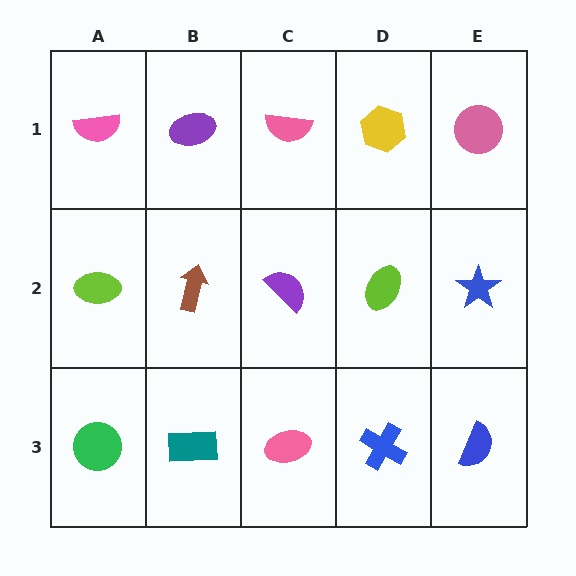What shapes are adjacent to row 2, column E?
A pink circle (row 1, column E), a blue semicircle (row 3, column E), a lime ellipse (row 2, column D).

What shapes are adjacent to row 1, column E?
A blue star (row 2, column E), a yellow hexagon (row 1, column D).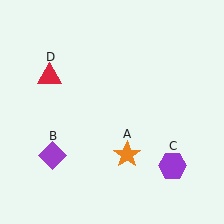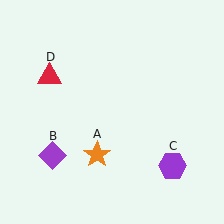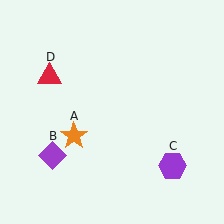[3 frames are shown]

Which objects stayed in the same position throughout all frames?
Purple diamond (object B) and purple hexagon (object C) and red triangle (object D) remained stationary.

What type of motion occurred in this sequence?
The orange star (object A) rotated clockwise around the center of the scene.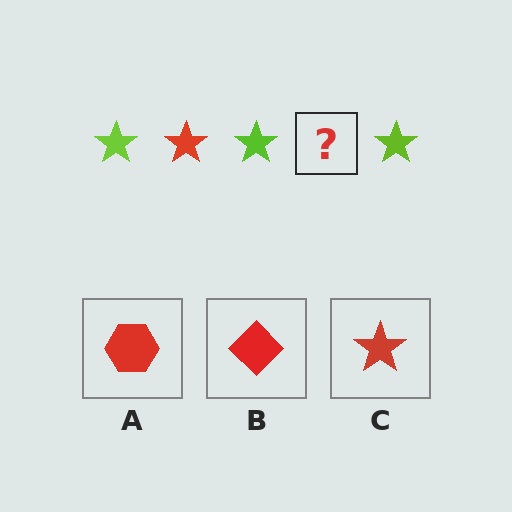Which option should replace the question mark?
Option C.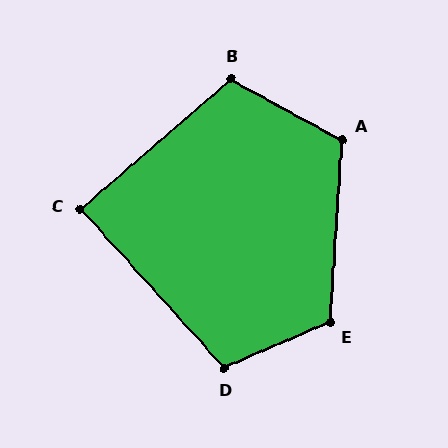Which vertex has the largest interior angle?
E, at approximately 117 degrees.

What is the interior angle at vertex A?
Approximately 115 degrees (obtuse).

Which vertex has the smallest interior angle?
C, at approximately 88 degrees.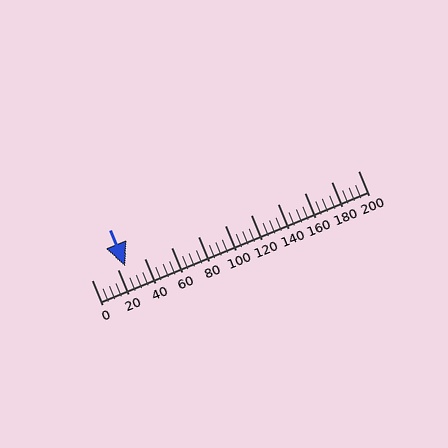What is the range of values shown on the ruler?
The ruler shows values from 0 to 200.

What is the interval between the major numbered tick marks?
The major tick marks are spaced 20 units apart.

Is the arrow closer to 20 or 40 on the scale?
The arrow is closer to 20.